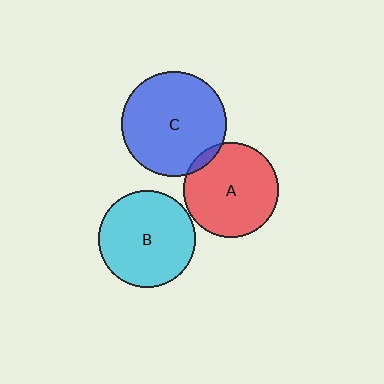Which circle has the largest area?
Circle C (blue).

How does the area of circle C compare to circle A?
Approximately 1.2 times.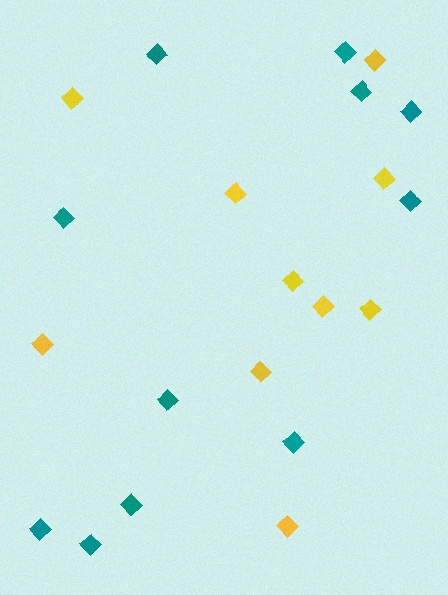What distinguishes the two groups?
There are 2 groups: one group of yellow diamonds (10) and one group of teal diamonds (11).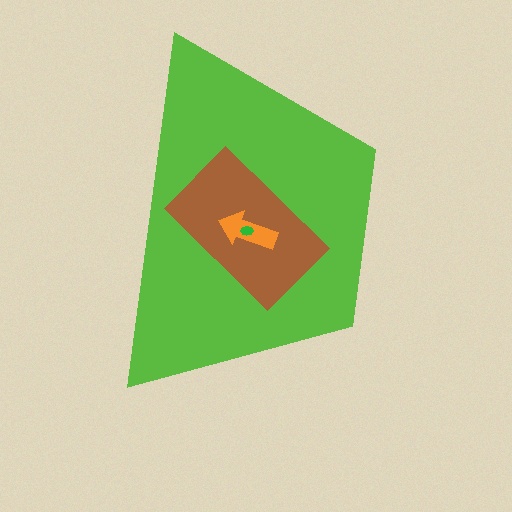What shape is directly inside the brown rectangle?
The orange arrow.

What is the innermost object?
The green ellipse.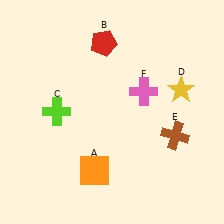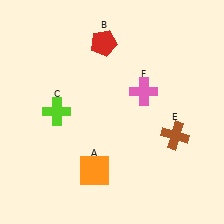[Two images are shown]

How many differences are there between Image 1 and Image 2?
There is 1 difference between the two images.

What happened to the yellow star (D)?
The yellow star (D) was removed in Image 2. It was in the top-right area of Image 1.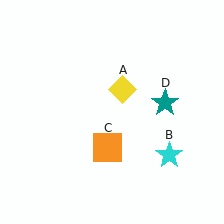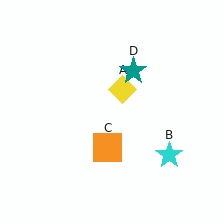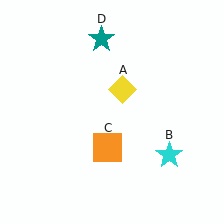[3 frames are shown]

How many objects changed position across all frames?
1 object changed position: teal star (object D).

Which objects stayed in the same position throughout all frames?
Yellow diamond (object A) and cyan star (object B) and orange square (object C) remained stationary.